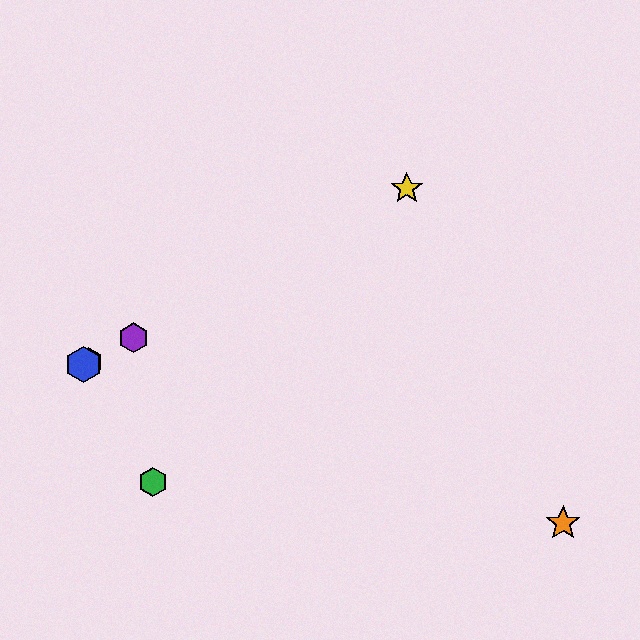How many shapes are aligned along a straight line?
4 shapes (the red hexagon, the blue hexagon, the yellow star, the purple hexagon) are aligned along a straight line.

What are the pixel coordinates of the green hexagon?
The green hexagon is at (153, 482).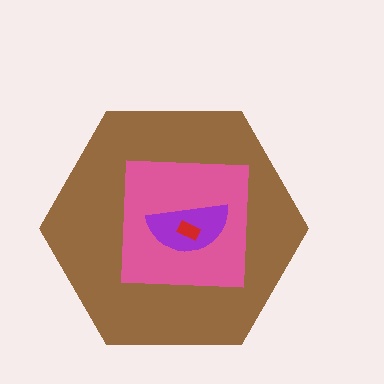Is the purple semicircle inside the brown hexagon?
Yes.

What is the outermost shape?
The brown hexagon.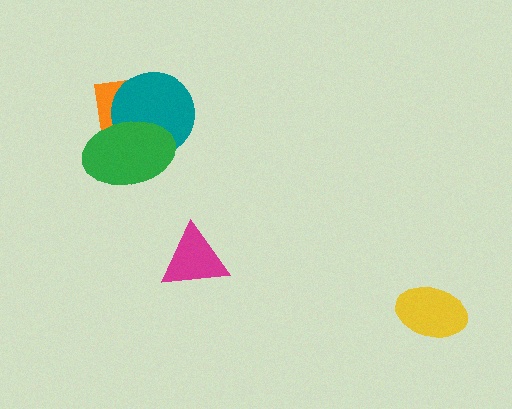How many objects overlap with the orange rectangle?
2 objects overlap with the orange rectangle.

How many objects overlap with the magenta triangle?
0 objects overlap with the magenta triangle.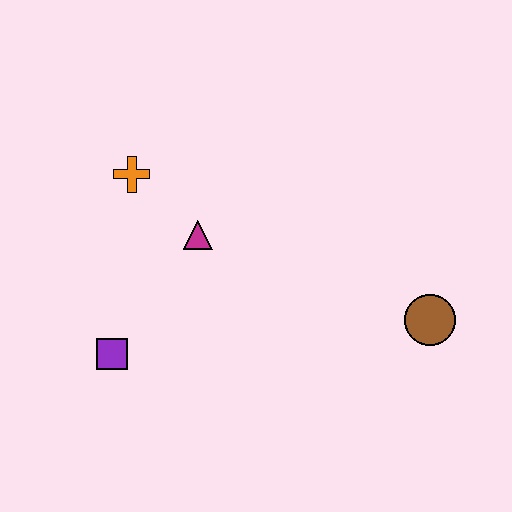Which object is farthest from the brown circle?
The orange cross is farthest from the brown circle.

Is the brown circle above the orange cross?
No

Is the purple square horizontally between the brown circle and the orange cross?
No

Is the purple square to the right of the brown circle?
No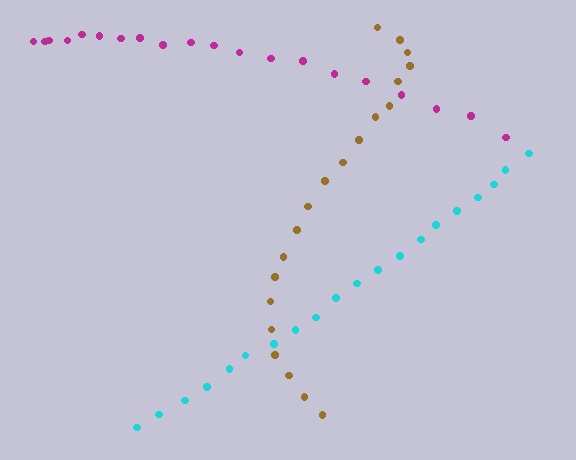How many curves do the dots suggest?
There are 3 distinct paths.